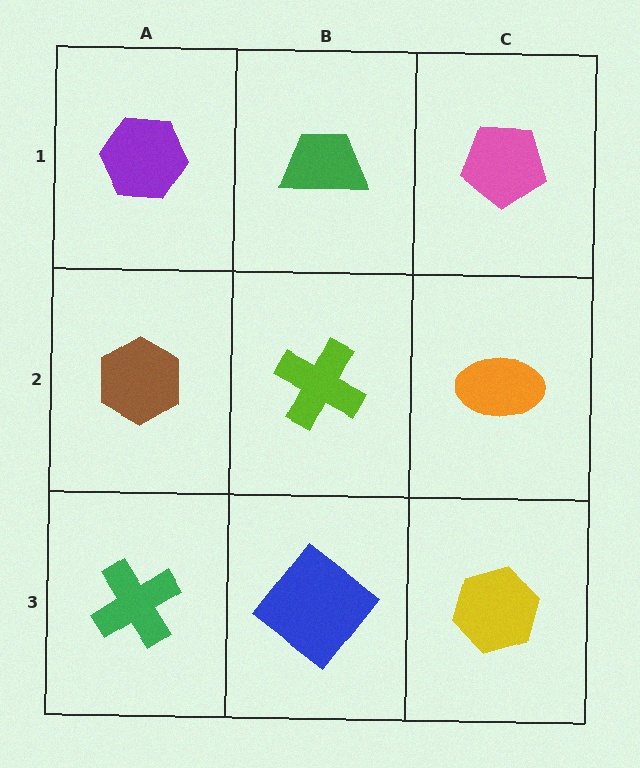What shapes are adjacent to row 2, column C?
A pink pentagon (row 1, column C), a yellow hexagon (row 3, column C), a lime cross (row 2, column B).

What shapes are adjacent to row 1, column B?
A lime cross (row 2, column B), a purple hexagon (row 1, column A), a pink pentagon (row 1, column C).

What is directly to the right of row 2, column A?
A lime cross.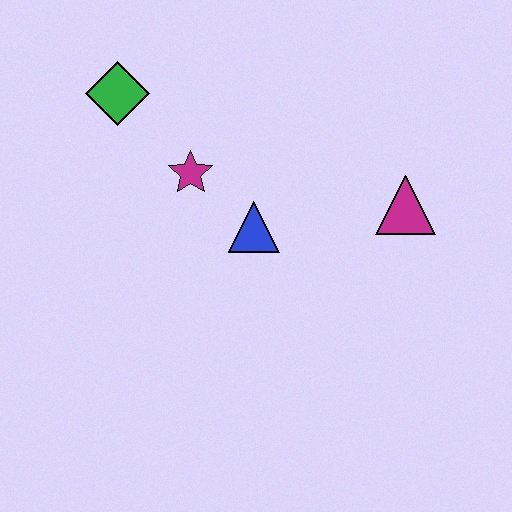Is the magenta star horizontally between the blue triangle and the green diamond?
Yes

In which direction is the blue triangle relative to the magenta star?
The blue triangle is to the right of the magenta star.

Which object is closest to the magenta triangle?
The blue triangle is closest to the magenta triangle.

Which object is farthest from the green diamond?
The magenta triangle is farthest from the green diamond.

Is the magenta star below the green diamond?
Yes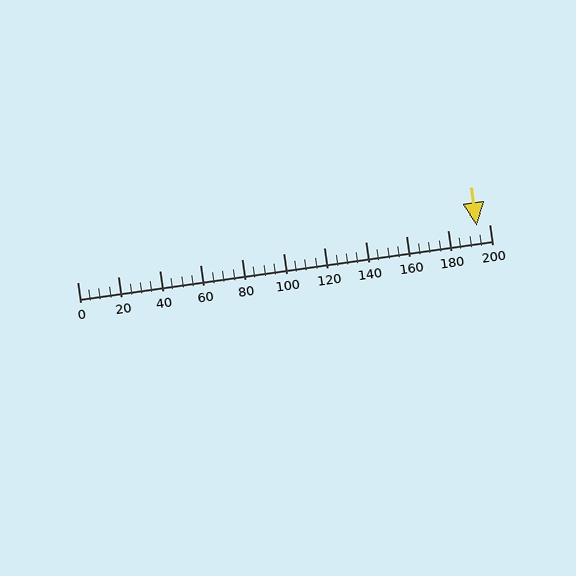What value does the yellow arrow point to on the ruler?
The yellow arrow points to approximately 194.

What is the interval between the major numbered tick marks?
The major tick marks are spaced 20 units apart.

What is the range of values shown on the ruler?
The ruler shows values from 0 to 200.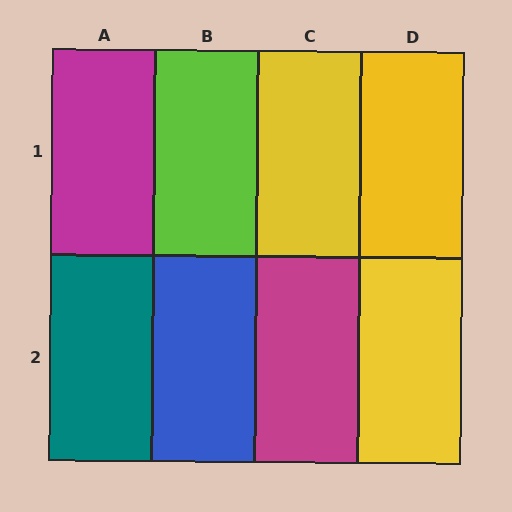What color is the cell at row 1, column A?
Magenta.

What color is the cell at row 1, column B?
Lime.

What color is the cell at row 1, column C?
Yellow.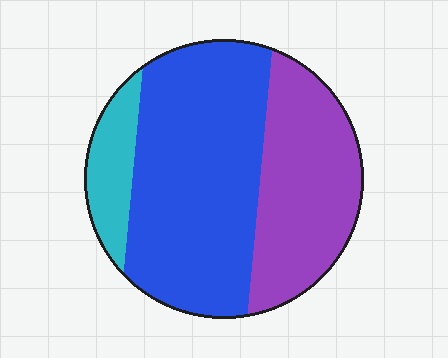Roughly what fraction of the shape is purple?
Purple covers 34% of the shape.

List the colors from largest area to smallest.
From largest to smallest: blue, purple, cyan.